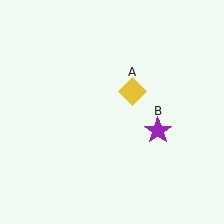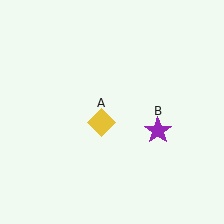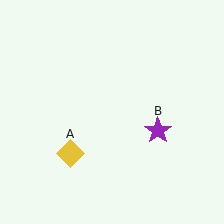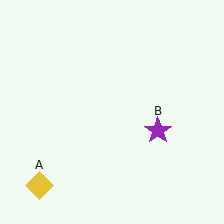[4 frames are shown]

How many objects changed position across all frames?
1 object changed position: yellow diamond (object A).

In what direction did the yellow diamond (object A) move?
The yellow diamond (object A) moved down and to the left.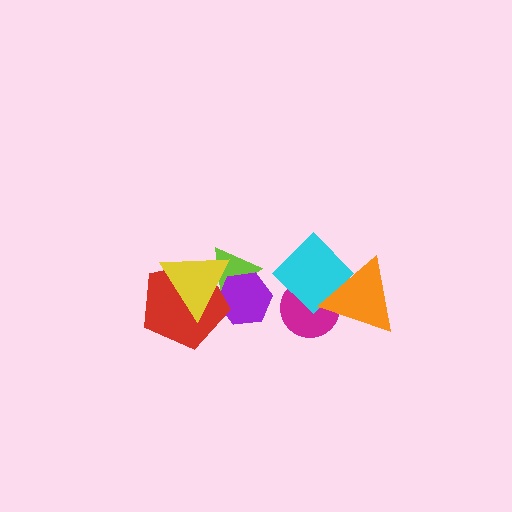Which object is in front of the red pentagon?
The yellow triangle is in front of the red pentagon.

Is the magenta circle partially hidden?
Yes, it is partially covered by another shape.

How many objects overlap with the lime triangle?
3 objects overlap with the lime triangle.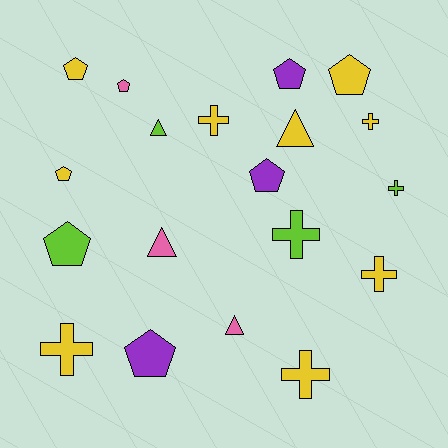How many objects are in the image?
There are 19 objects.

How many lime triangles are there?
There is 1 lime triangle.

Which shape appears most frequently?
Pentagon, with 8 objects.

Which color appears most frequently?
Yellow, with 9 objects.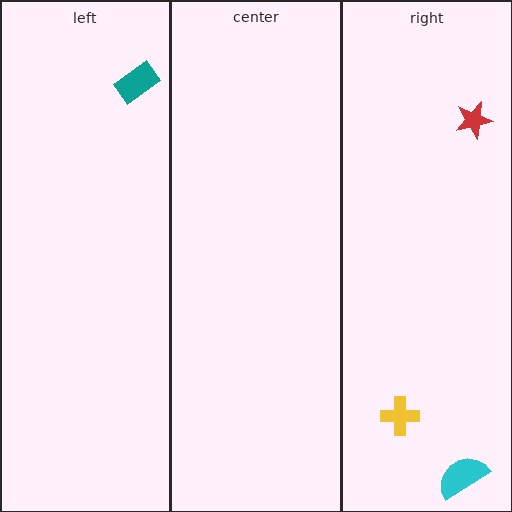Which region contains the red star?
The right region.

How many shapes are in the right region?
3.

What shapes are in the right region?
The cyan semicircle, the red star, the yellow cross.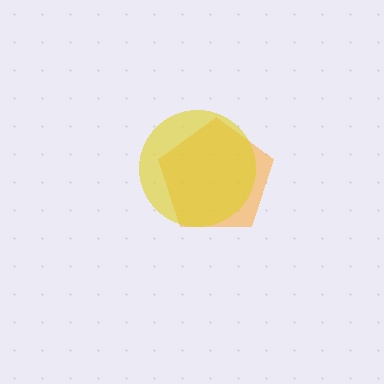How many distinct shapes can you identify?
There are 2 distinct shapes: an orange pentagon, a yellow circle.